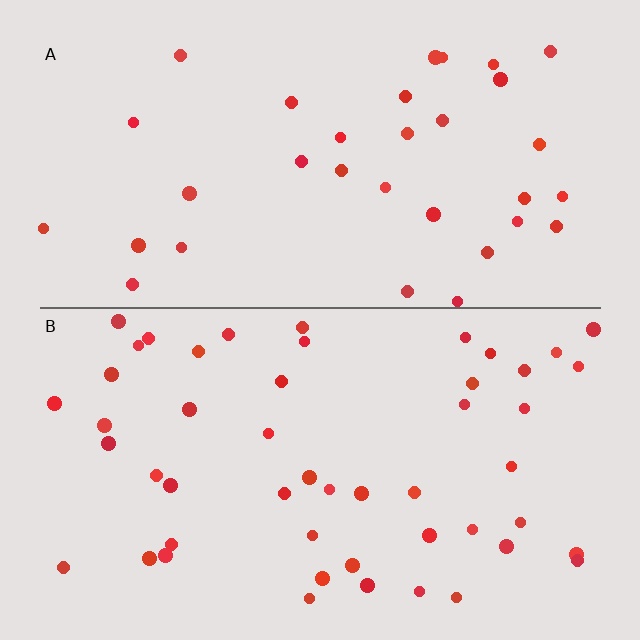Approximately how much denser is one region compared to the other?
Approximately 1.5× — region B over region A.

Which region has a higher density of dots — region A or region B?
B (the bottom).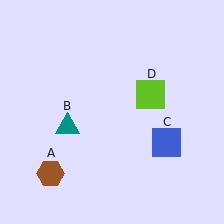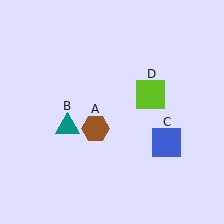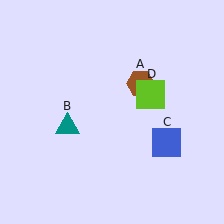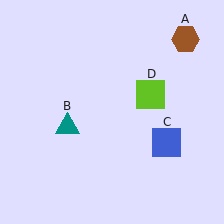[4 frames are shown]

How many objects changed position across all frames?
1 object changed position: brown hexagon (object A).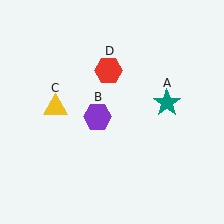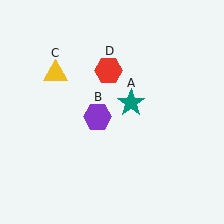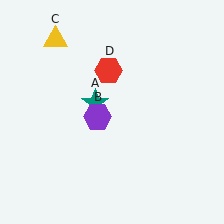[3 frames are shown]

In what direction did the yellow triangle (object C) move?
The yellow triangle (object C) moved up.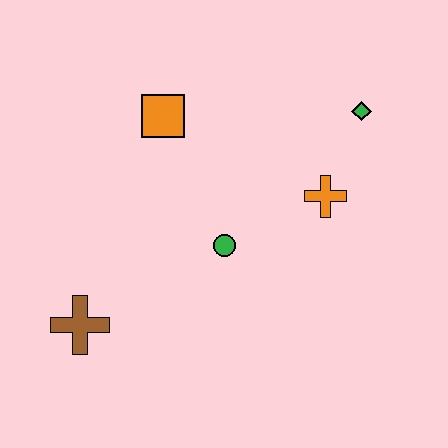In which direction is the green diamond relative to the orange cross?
The green diamond is above the orange cross.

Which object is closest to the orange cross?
The green diamond is closest to the orange cross.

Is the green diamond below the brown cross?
No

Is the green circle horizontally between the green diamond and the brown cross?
Yes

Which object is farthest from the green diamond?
The brown cross is farthest from the green diamond.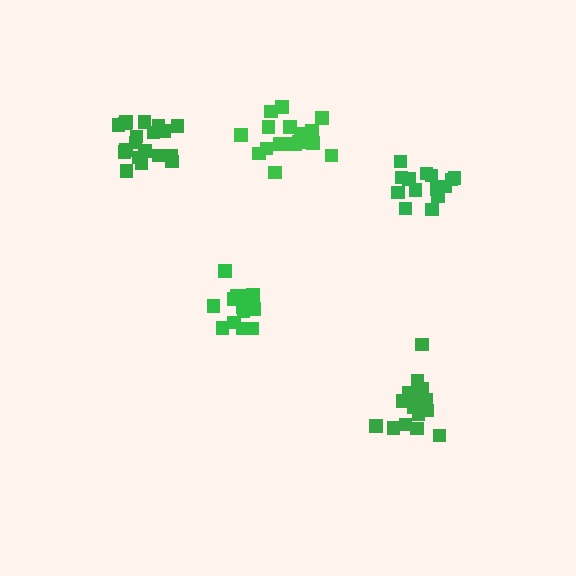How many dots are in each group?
Group 1: 17 dots, Group 2: 20 dots, Group 3: 15 dots, Group 4: 15 dots, Group 5: 19 dots (86 total).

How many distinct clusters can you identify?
There are 5 distinct clusters.